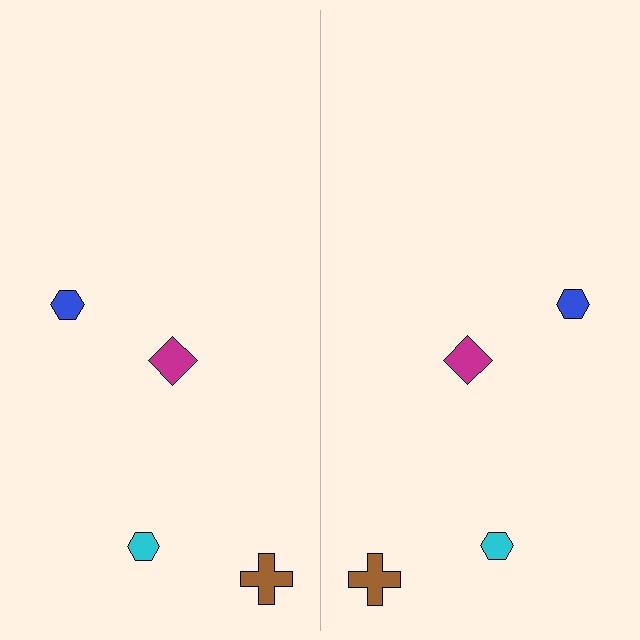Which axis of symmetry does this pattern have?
The pattern has a vertical axis of symmetry running through the center of the image.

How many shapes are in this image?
There are 8 shapes in this image.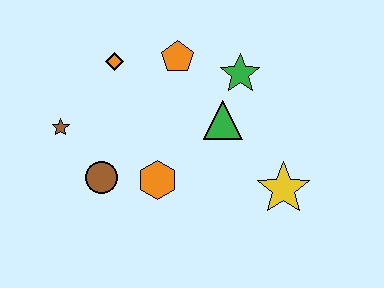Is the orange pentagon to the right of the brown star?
Yes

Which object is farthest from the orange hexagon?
The green star is farthest from the orange hexagon.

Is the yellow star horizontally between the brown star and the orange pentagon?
No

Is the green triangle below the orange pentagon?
Yes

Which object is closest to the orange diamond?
The orange pentagon is closest to the orange diamond.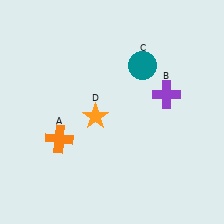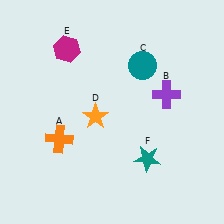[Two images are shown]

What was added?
A magenta hexagon (E), a teal star (F) were added in Image 2.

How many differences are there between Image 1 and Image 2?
There are 2 differences between the two images.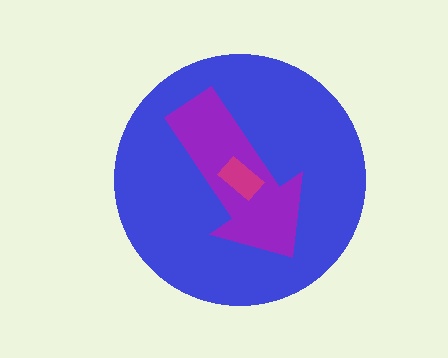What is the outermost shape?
The blue circle.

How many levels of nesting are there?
3.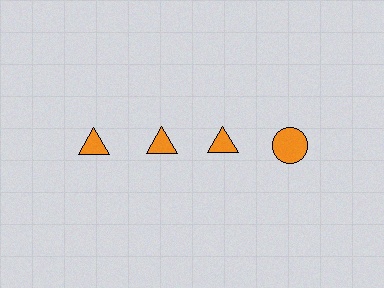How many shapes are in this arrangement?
There are 4 shapes arranged in a grid pattern.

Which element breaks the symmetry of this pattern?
The orange circle in the top row, second from right column breaks the symmetry. All other shapes are orange triangles.